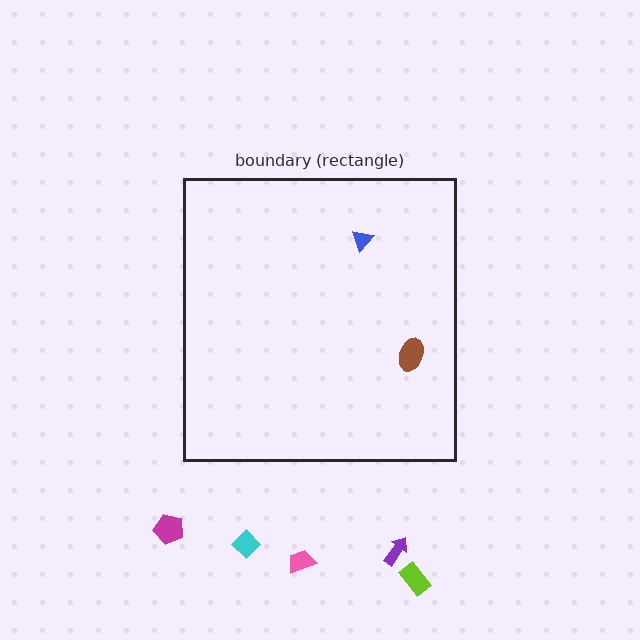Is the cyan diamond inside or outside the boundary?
Outside.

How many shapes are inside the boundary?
2 inside, 5 outside.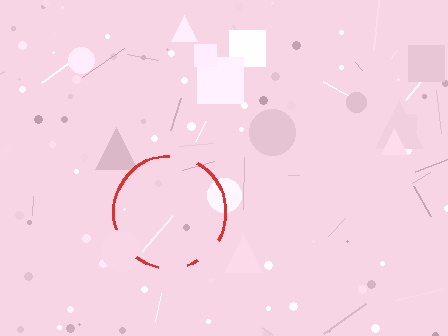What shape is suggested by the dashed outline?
The dashed outline suggests a circle.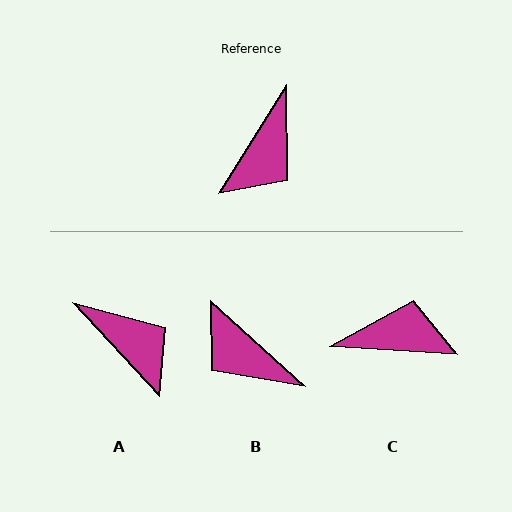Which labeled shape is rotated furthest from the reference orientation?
C, about 118 degrees away.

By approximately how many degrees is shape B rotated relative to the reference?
Approximately 100 degrees clockwise.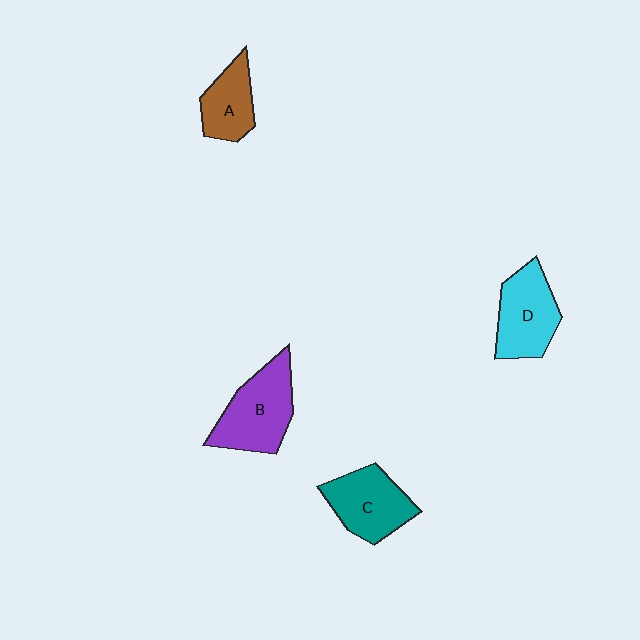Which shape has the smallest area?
Shape A (brown).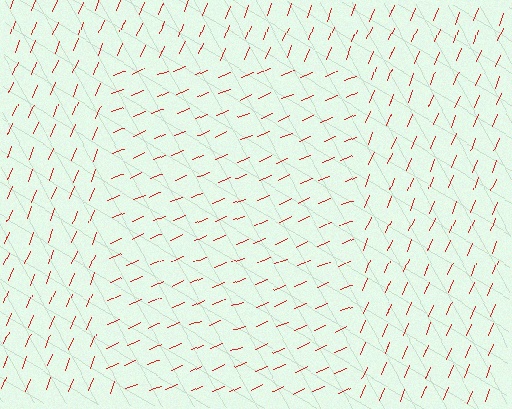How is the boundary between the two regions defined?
The boundary is defined purely by a change in line orientation (approximately 45 degrees difference). All lines are the same color and thickness.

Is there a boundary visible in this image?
Yes, there is a texture boundary formed by a change in line orientation.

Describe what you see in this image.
The image is filled with small red line segments. A rectangle region in the image has lines oriented differently from the surrounding lines, creating a visible texture boundary.